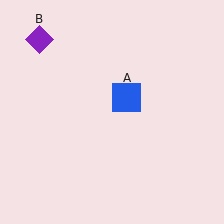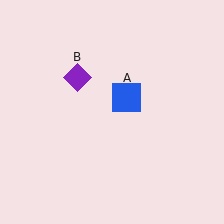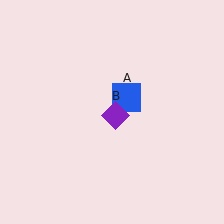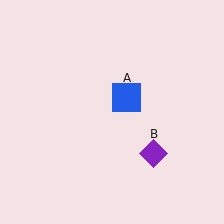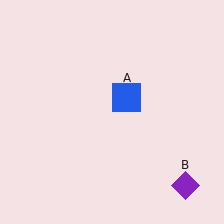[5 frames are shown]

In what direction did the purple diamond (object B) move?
The purple diamond (object B) moved down and to the right.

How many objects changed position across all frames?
1 object changed position: purple diamond (object B).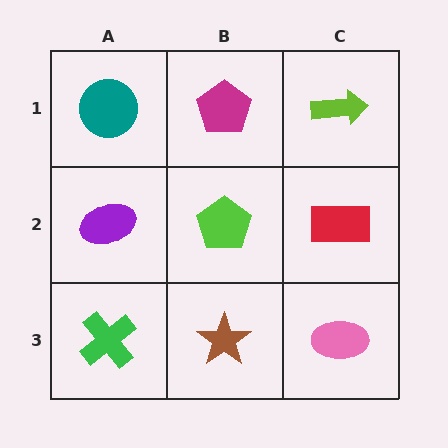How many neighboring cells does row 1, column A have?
2.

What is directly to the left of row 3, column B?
A green cross.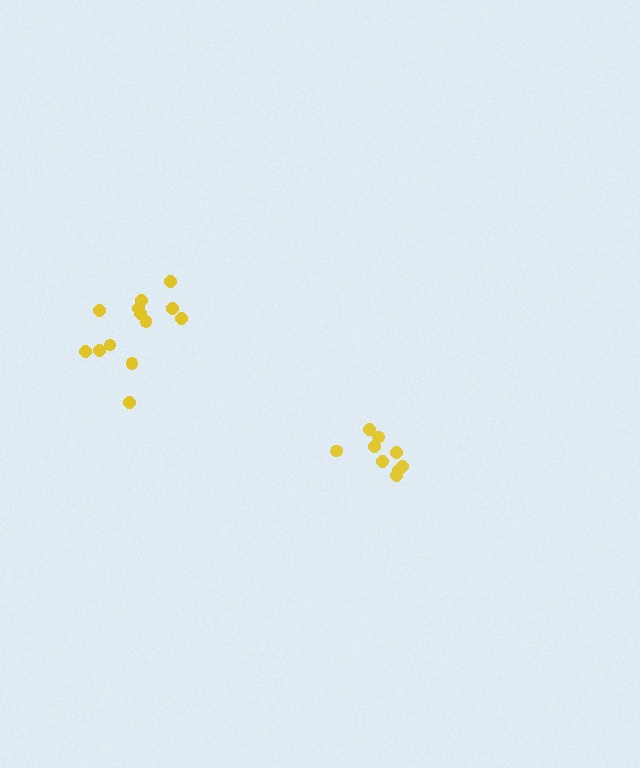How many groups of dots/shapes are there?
There are 2 groups.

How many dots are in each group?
Group 1: 13 dots, Group 2: 9 dots (22 total).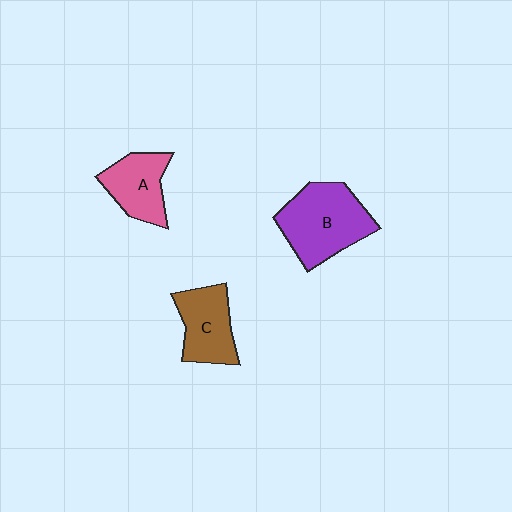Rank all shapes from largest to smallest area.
From largest to smallest: B (purple), C (brown), A (pink).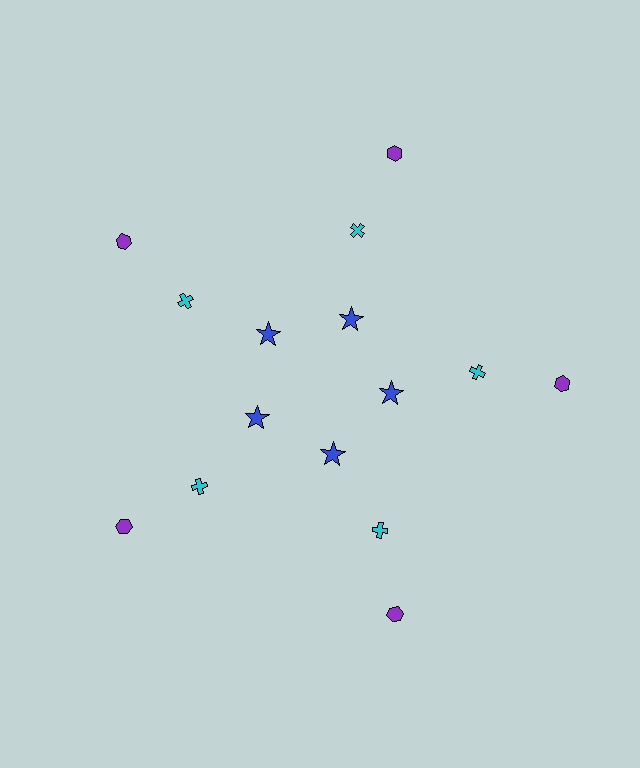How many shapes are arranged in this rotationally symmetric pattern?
There are 15 shapes, arranged in 5 groups of 3.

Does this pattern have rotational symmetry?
Yes, this pattern has 5-fold rotational symmetry. It looks the same after rotating 72 degrees around the center.